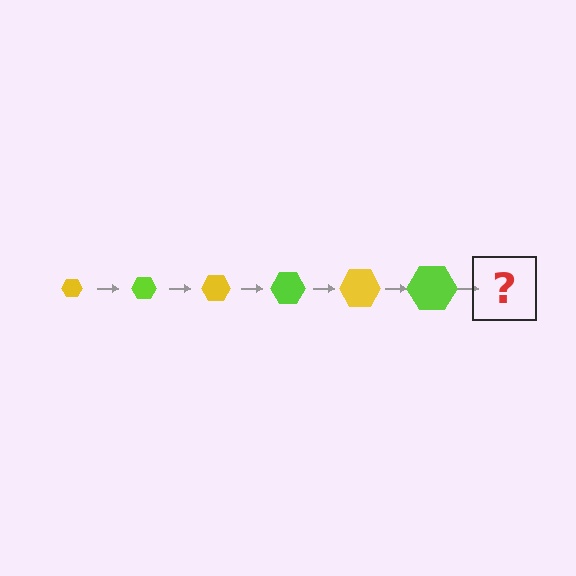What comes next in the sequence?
The next element should be a yellow hexagon, larger than the previous one.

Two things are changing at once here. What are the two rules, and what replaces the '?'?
The two rules are that the hexagon grows larger each step and the color cycles through yellow and lime. The '?' should be a yellow hexagon, larger than the previous one.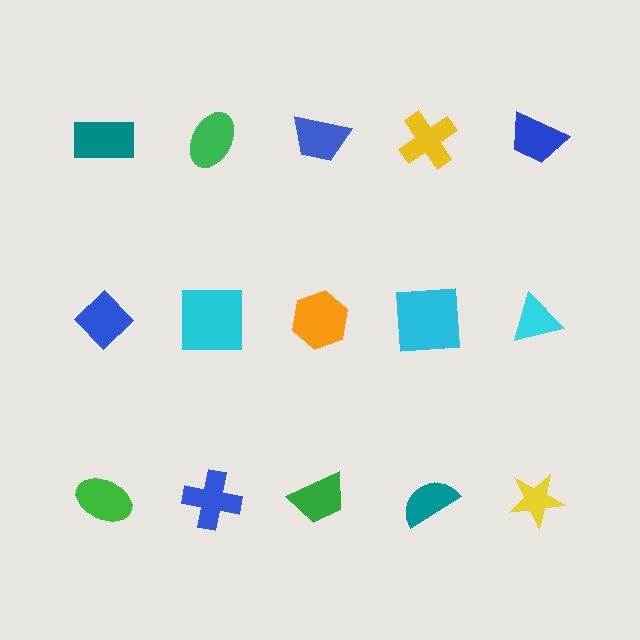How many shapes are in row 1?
5 shapes.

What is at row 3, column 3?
A green trapezoid.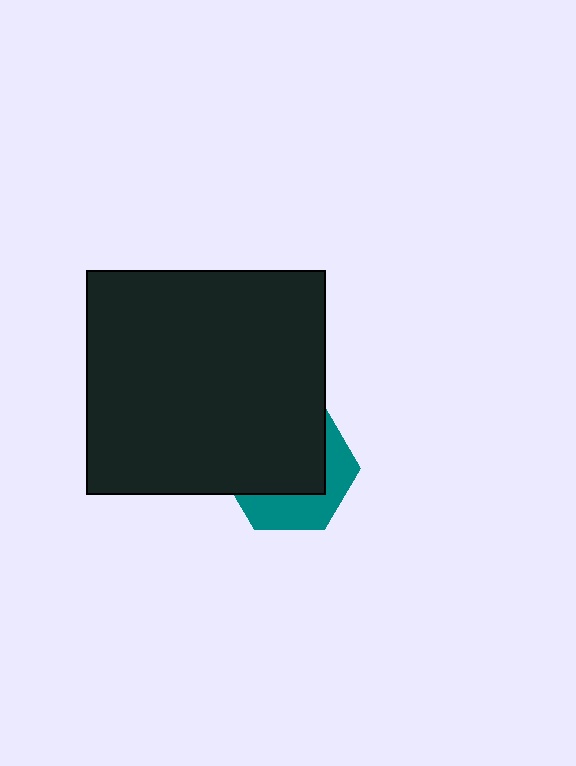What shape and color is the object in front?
The object in front is a black rectangle.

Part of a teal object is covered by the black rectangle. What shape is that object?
It is a hexagon.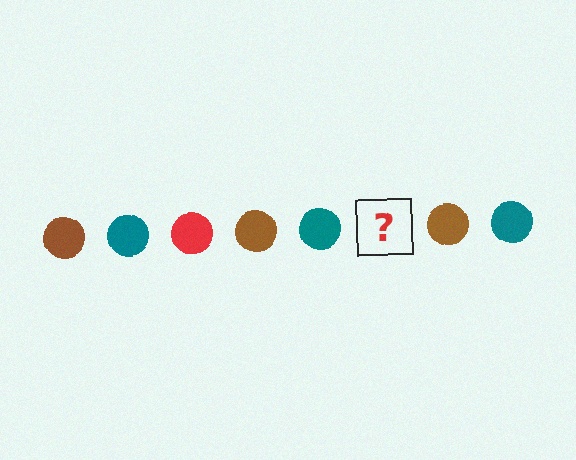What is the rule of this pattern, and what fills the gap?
The rule is that the pattern cycles through brown, teal, red circles. The gap should be filled with a red circle.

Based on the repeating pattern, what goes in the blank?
The blank should be a red circle.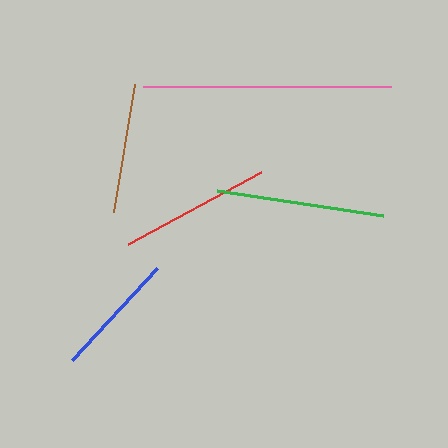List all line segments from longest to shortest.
From longest to shortest: pink, green, red, brown, blue.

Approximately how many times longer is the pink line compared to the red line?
The pink line is approximately 1.6 times the length of the red line.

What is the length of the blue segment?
The blue segment is approximately 125 pixels long.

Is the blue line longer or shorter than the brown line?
The brown line is longer than the blue line.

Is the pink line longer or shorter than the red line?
The pink line is longer than the red line.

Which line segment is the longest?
The pink line is the longest at approximately 248 pixels.